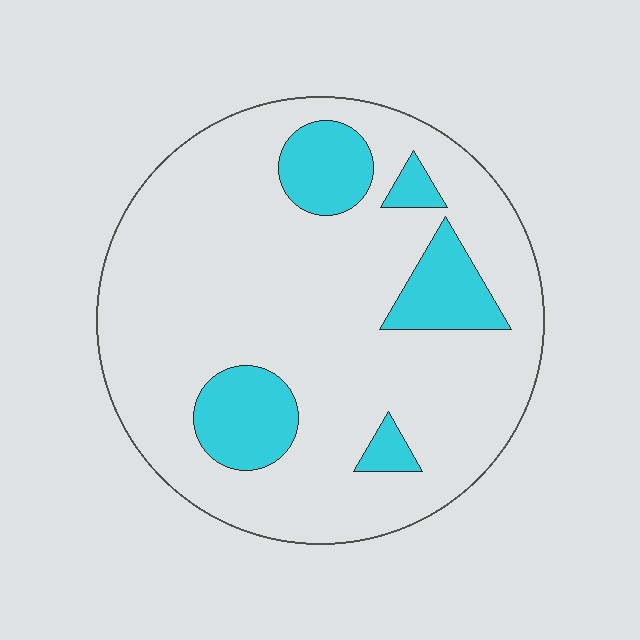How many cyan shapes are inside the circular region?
5.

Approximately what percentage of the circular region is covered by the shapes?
Approximately 20%.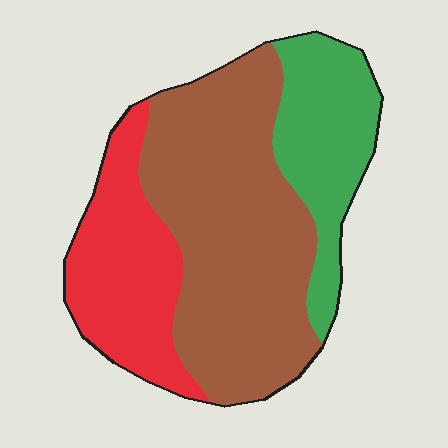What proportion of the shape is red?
Red takes up about one quarter (1/4) of the shape.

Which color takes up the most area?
Brown, at roughly 50%.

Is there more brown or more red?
Brown.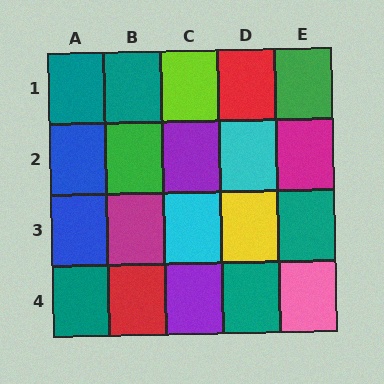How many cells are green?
2 cells are green.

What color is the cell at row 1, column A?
Teal.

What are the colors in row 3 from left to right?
Blue, magenta, cyan, yellow, teal.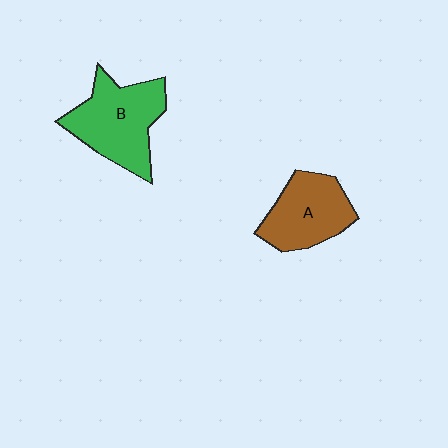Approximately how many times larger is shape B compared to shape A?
Approximately 1.2 times.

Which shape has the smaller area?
Shape A (brown).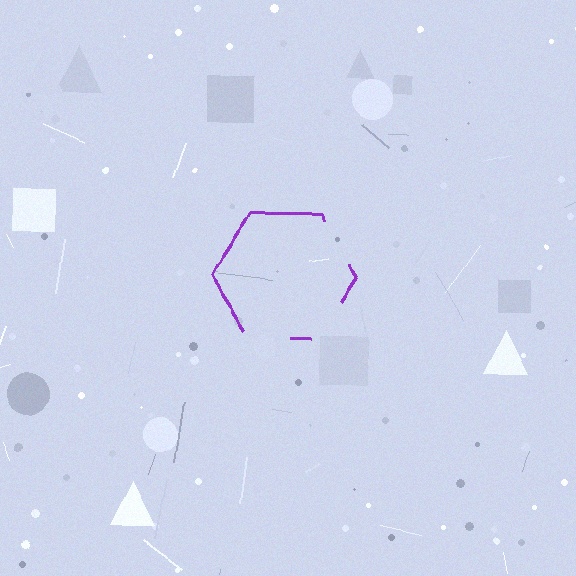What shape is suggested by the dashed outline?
The dashed outline suggests a hexagon.